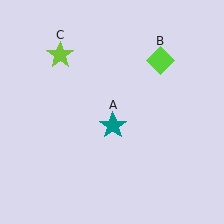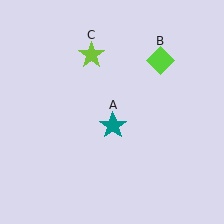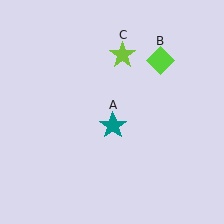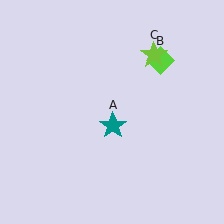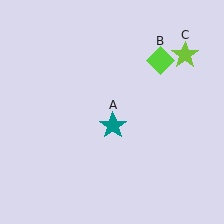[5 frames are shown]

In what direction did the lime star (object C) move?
The lime star (object C) moved right.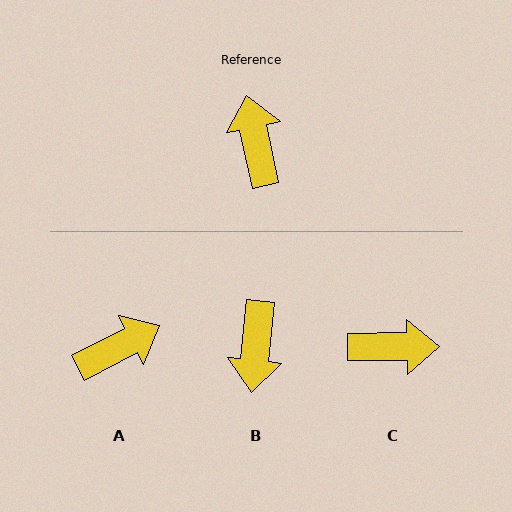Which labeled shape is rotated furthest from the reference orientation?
B, about 162 degrees away.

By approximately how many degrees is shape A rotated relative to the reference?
Approximately 74 degrees clockwise.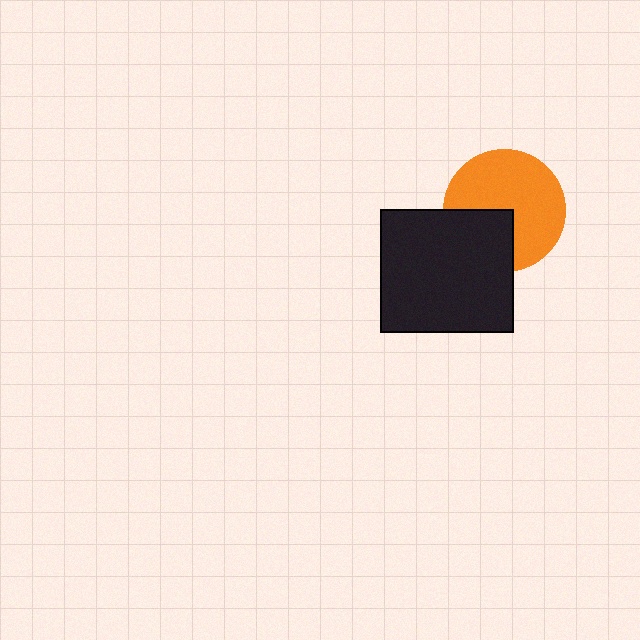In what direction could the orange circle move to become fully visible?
The orange circle could move toward the upper-right. That would shift it out from behind the black rectangle entirely.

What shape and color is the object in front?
The object in front is a black rectangle.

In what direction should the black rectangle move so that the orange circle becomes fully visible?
The black rectangle should move toward the lower-left. That is the shortest direction to clear the overlap and leave the orange circle fully visible.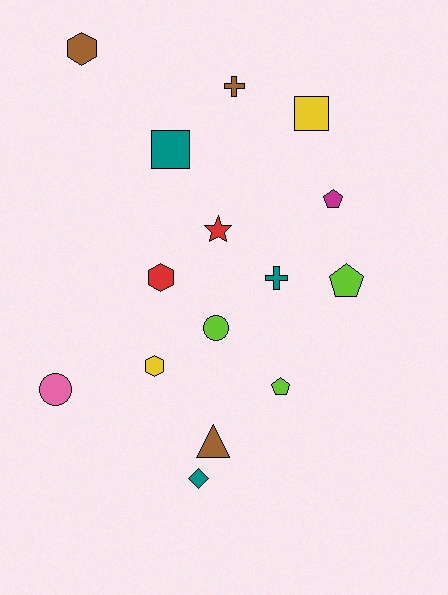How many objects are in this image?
There are 15 objects.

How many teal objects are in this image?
There are 3 teal objects.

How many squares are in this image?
There are 2 squares.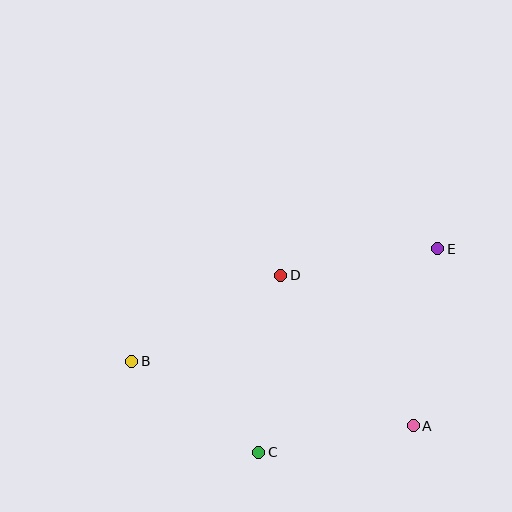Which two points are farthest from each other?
Points B and E are farthest from each other.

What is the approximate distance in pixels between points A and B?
The distance between A and B is approximately 289 pixels.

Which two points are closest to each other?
Points B and C are closest to each other.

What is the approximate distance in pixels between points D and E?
The distance between D and E is approximately 159 pixels.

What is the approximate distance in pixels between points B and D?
The distance between B and D is approximately 172 pixels.